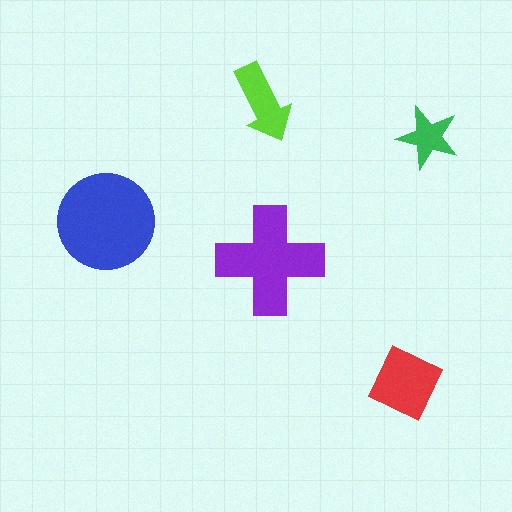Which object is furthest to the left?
The blue circle is leftmost.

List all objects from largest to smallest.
The blue circle, the purple cross, the red diamond, the lime arrow, the green star.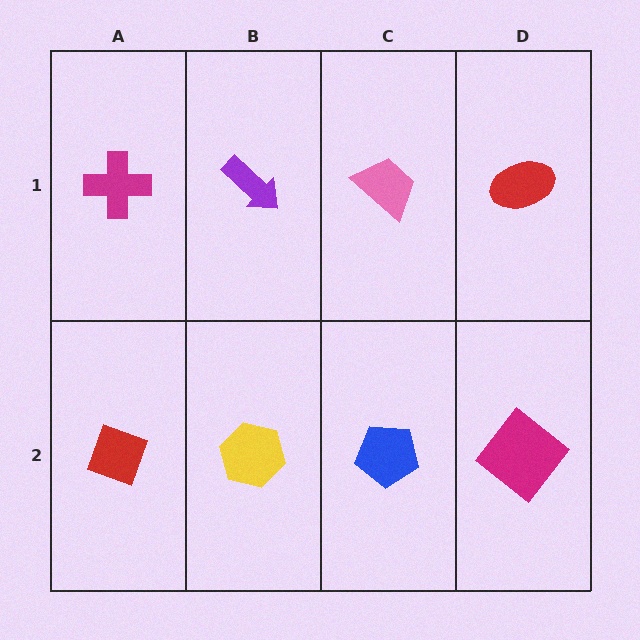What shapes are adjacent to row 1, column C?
A blue pentagon (row 2, column C), a purple arrow (row 1, column B), a red ellipse (row 1, column D).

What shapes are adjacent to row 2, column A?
A magenta cross (row 1, column A), a yellow hexagon (row 2, column B).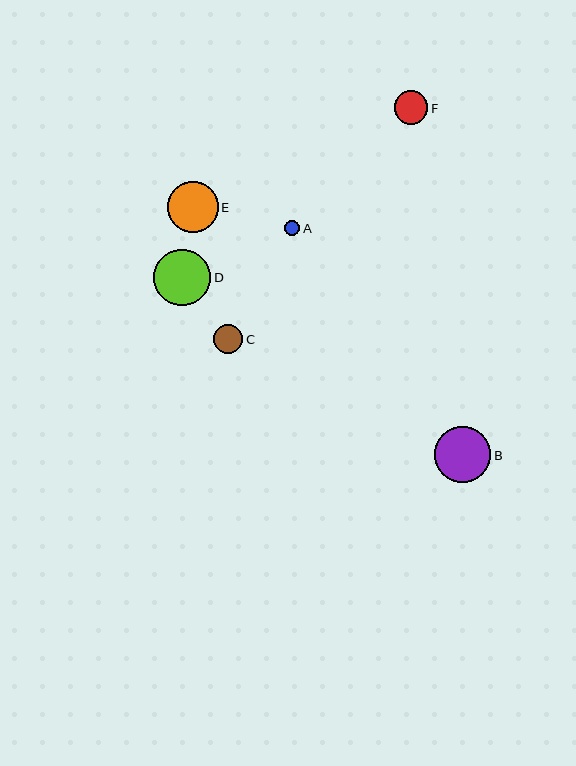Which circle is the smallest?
Circle A is the smallest with a size of approximately 15 pixels.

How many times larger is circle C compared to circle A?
Circle C is approximately 1.9 times the size of circle A.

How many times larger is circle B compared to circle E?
Circle B is approximately 1.1 times the size of circle E.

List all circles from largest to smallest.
From largest to smallest: D, B, E, F, C, A.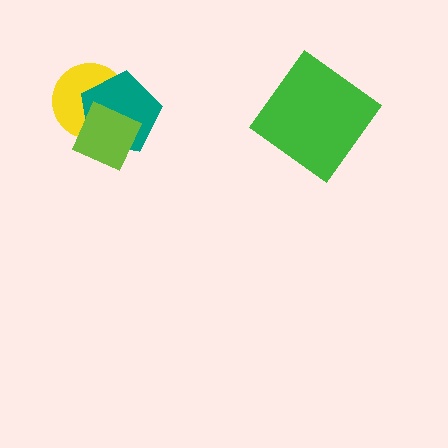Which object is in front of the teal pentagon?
The lime diamond is in front of the teal pentagon.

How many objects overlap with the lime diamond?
2 objects overlap with the lime diamond.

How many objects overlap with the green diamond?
0 objects overlap with the green diamond.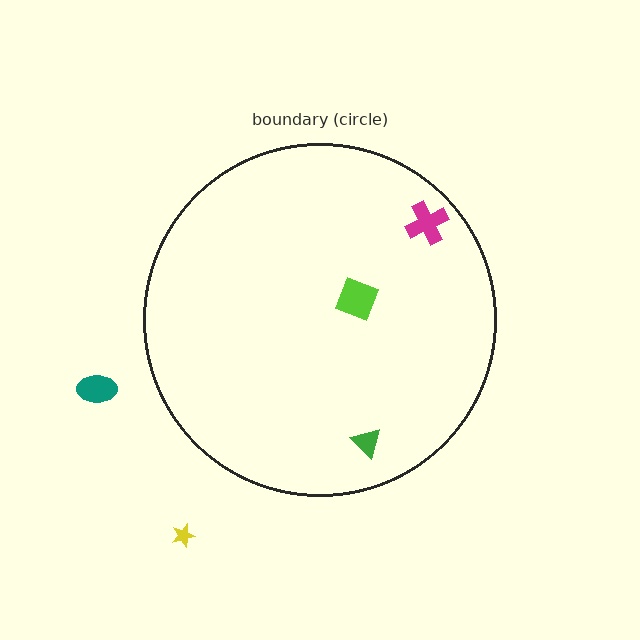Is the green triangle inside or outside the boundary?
Inside.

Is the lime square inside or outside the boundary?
Inside.